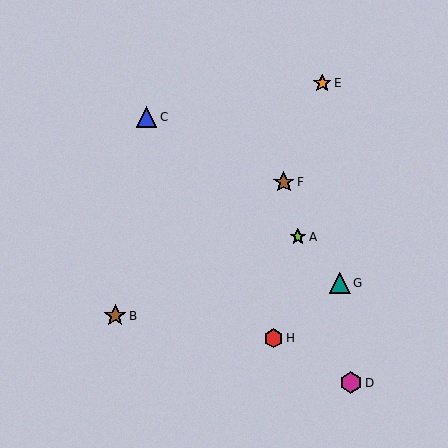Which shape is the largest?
The brown star (labeled B) is the largest.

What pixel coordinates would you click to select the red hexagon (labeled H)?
Click at (274, 338) to select the red hexagon H.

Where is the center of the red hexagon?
The center of the red hexagon is at (274, 338).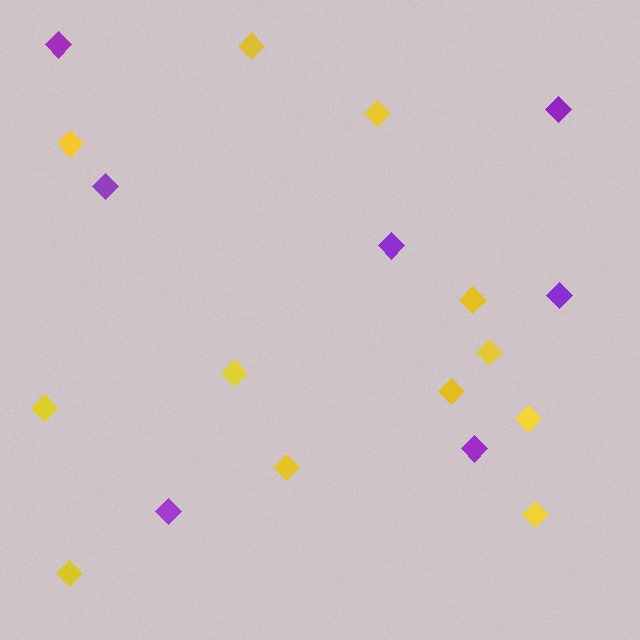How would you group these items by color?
There are 2 groups: one group of purple diamonds (7) and one group of yellow diamonds (12).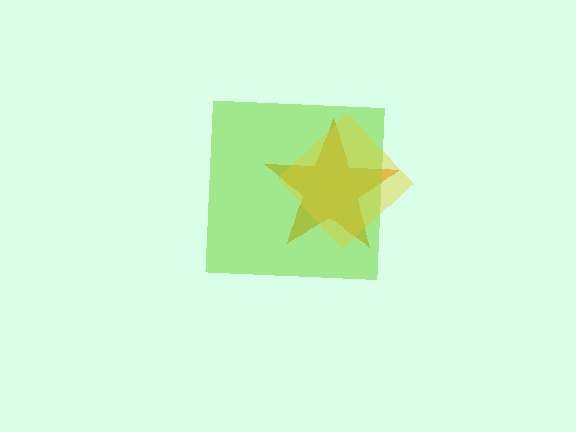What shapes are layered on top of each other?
The layered shapes are: an orange star, a lime square, a yellow diamond.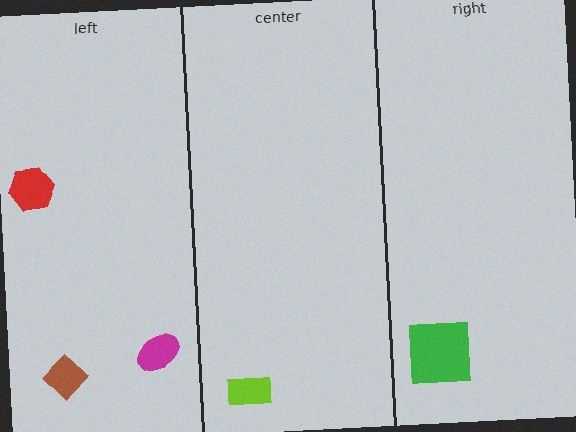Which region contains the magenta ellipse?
The left region.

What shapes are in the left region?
The magenta ellipse, the brown diamond, the red hexagon.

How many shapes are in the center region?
1.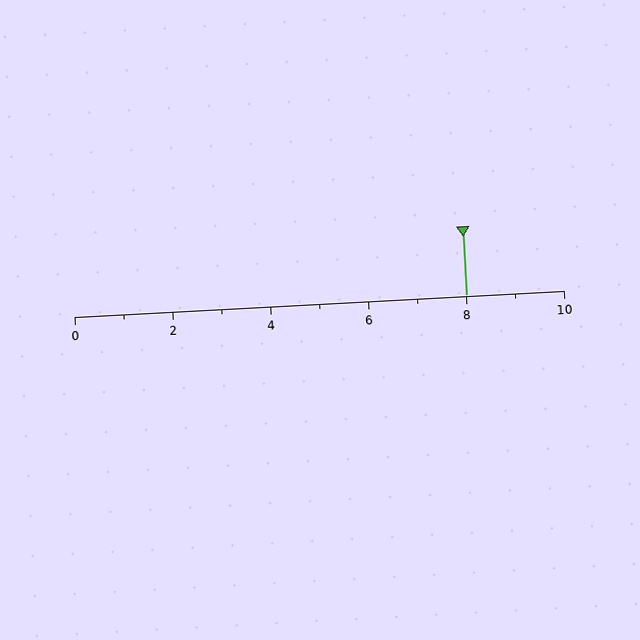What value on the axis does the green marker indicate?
The marker indicates approximately 8.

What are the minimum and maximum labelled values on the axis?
The axis runs from 0 to 10.